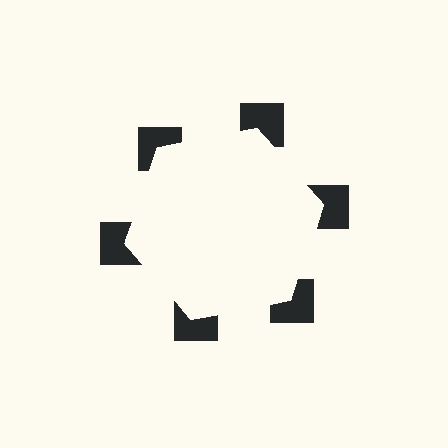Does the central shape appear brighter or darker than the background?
It typically appears slightly brighter than the background, even though no actual brightness change is drawn.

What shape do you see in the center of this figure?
An illusory hexagon — its edges are inferred from the aligned wedge cuts in the notched squares, not physically drawn.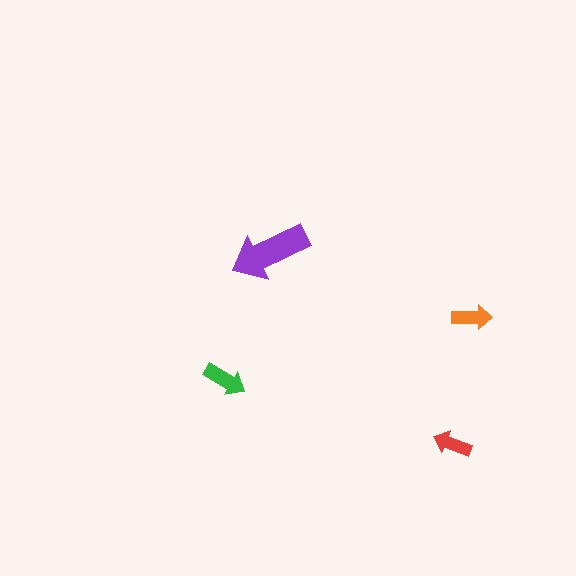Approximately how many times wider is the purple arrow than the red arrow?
About 2 times wider.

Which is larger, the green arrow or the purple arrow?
The purple one.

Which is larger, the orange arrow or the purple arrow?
The purple one.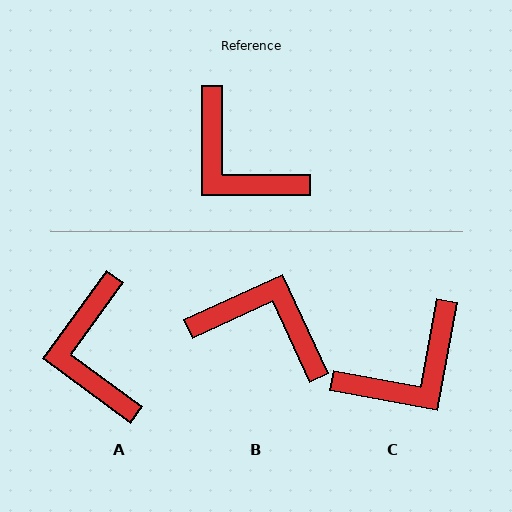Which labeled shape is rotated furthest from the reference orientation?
B, about 155 degrees away.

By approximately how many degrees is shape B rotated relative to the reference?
Approximately 155 degrees clockwise.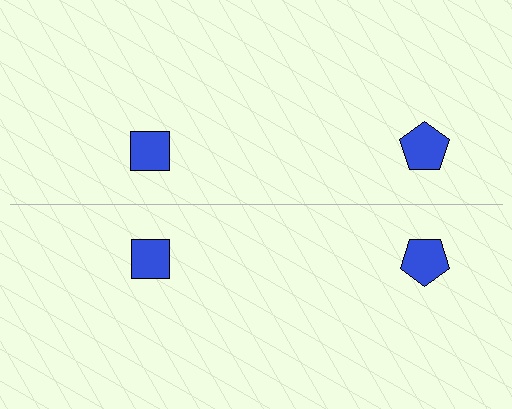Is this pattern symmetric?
Yes, this pattern has bilateral (reflection) symmetry.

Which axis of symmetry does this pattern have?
The pattern has a horizontal axis of symmetry running through the center of the image.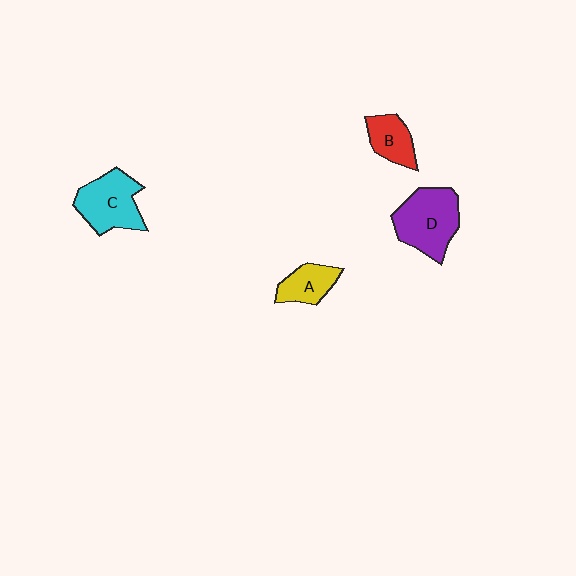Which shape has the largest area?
Shape D (purple).